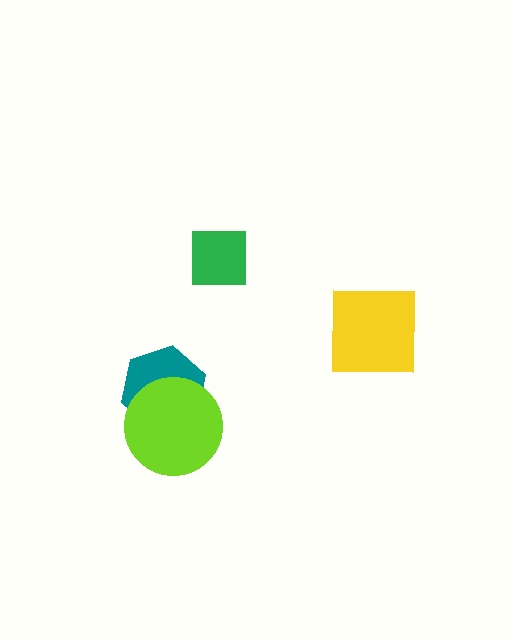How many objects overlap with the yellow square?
0 objects overlap with the yellow square.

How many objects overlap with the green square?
0 objects overlap with the green square.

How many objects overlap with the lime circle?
1 object overlaps with the lime circle.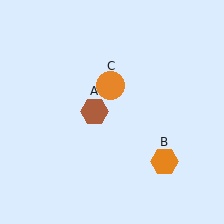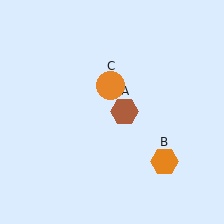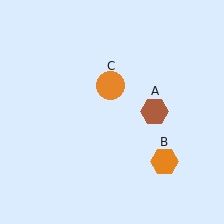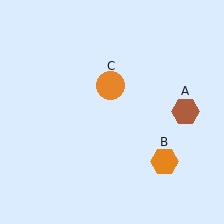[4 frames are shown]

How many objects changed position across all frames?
1 object changed position: brown hexagon (object A).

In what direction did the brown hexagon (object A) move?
The brown hexagon (object A) moved right.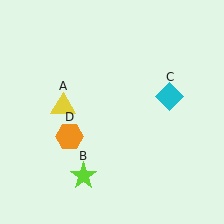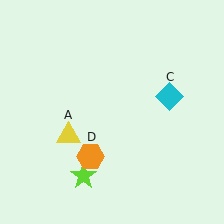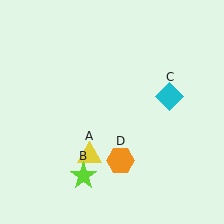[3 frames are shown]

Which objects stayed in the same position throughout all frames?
Lime star (object B) and cyan diamond (object C) remained stationary.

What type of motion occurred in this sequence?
The yellow triangle (object A), orange hexagon (object D) rotated counterclockwise around the center of the scene.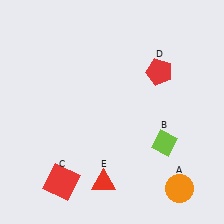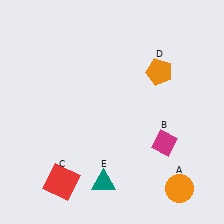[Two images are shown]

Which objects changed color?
B changed from lime to magenta. D changed from red to orange. E changed from red to teal.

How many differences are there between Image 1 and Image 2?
There are 3 differences between the two images.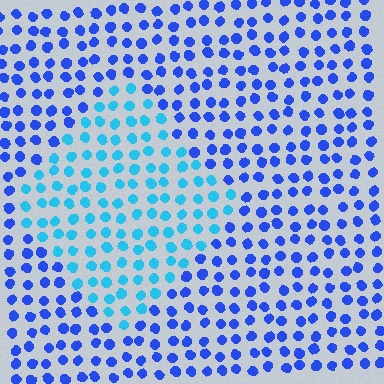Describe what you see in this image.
The image is filled with small blue elements in a uniform arrangement. A diamond-shaped region is visible where the elements are tinted to a slightly different hue, forming a subtle color boundary.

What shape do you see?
I see a diamond.